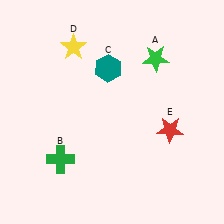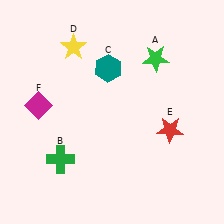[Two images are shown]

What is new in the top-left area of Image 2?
A magenta diamond (F) was added in the top-left area of Image 2.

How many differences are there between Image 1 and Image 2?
There is 1 difference between the two images.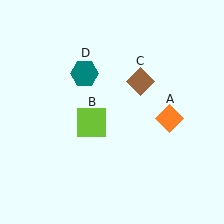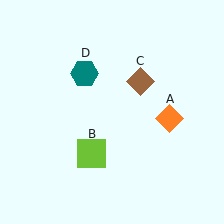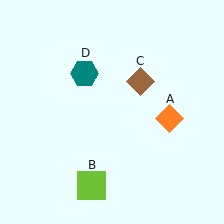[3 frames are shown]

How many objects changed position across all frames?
1 object changed position: lime square (object B).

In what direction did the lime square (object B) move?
The lime square (object B) moved down.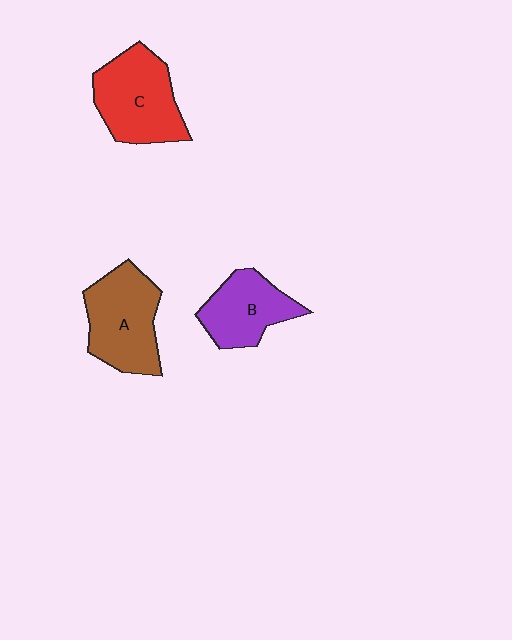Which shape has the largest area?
Shape C (red).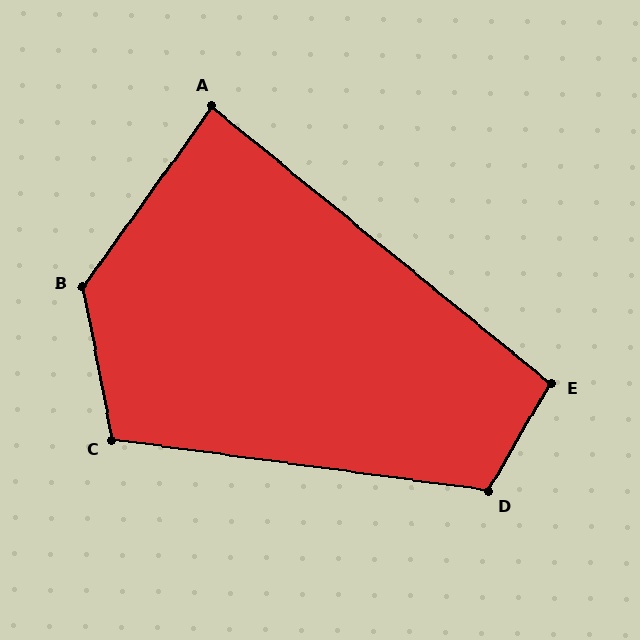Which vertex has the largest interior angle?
B, at approximately 133 degrees.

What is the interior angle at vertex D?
Approximately 113 degrees (obtuse).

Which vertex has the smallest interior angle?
A, at approximately 86 degrees.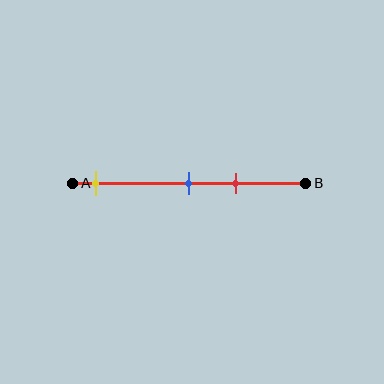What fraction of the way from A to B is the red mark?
The red mark is approximately 70% (0.7) of the way from A to B.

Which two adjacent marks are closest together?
The blue and red marks are the closest adjacent pair.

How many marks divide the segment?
There are 3 marks dividing the segment.